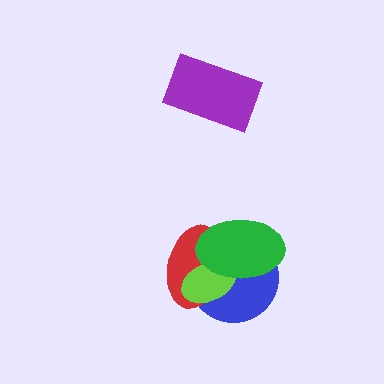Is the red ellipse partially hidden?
Yes, it is partially covered by another shape.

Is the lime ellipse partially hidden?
Yes, it is partially covered by another shape.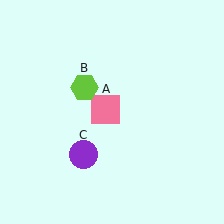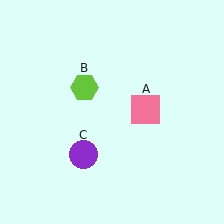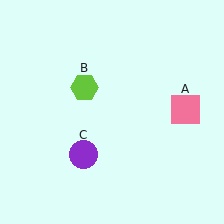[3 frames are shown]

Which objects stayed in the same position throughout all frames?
Lime hexagon (object B) and purple circle (object C) remained stationary.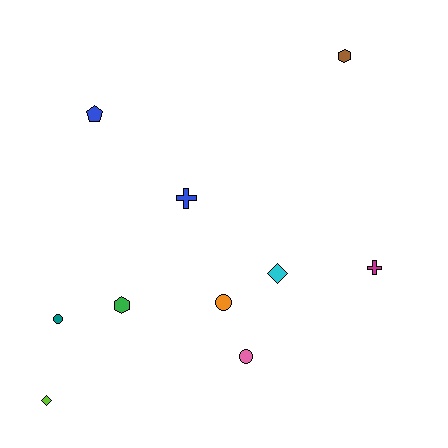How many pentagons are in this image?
There is 1 pentagon.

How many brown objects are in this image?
There is 1 brown object.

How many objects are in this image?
There are 10 objects.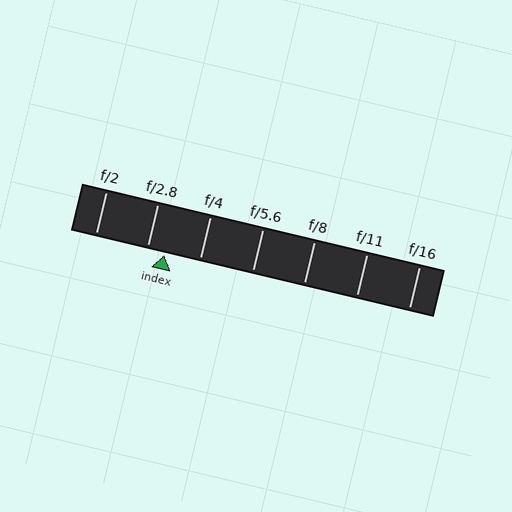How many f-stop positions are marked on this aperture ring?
There are 7 f-stop positions marked.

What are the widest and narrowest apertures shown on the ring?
The widest aperture shown is f/2 and the narrowest is f/16.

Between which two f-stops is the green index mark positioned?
The index mark is between f/2.8 and f/4.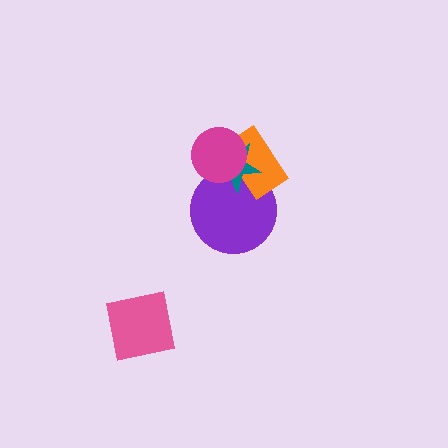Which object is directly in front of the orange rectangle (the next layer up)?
The teal star is directly in front of the orange rectangle.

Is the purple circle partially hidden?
Yes, it is partially covered by another shape.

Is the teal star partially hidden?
Yes, it is partially covered by another shape.